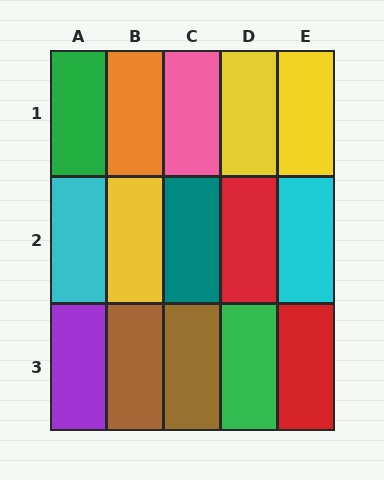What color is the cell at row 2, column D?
Red.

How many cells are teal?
1 cell is teal.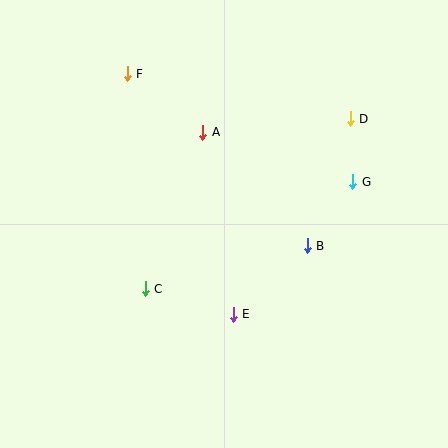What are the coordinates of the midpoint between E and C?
The midpoint between E and C is at (189, 302).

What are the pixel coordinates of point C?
Point C is at (145, 289).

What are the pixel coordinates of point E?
Point E is at (233, 314).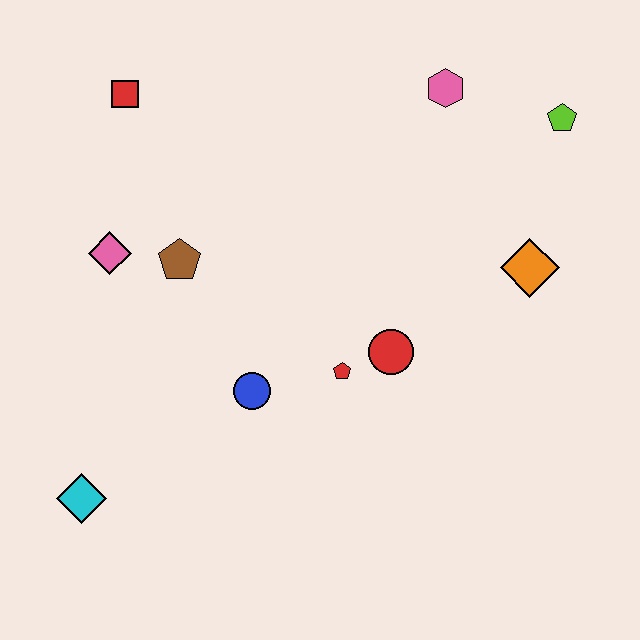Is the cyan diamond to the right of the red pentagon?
No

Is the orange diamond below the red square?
Yes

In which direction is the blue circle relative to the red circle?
The blue circle is to the left of the red circle.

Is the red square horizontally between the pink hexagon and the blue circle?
No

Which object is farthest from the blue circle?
The lime pentagon is farthest from the blue circle.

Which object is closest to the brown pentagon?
The pink diamond is closest to the brown pentagon.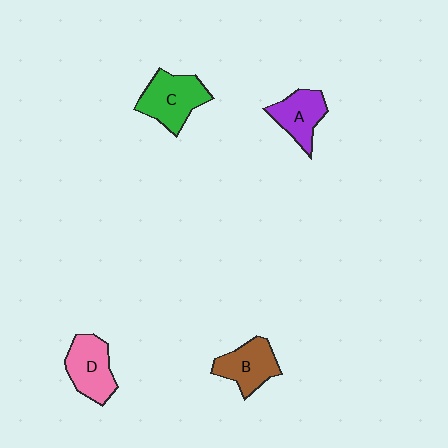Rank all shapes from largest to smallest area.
From largest to smallest: C (green), D (pink), B (brown), A (purple).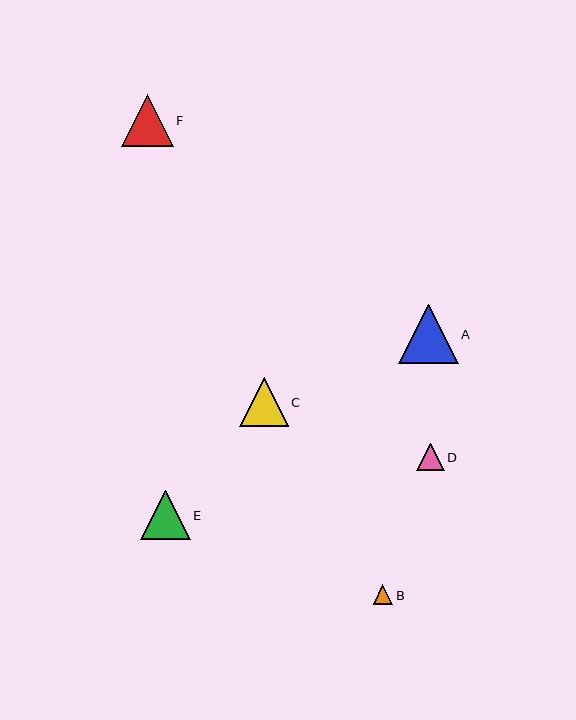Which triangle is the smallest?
Triangle B is the smallest with a size of approximately 20 pixels.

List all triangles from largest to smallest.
From largest to smallest: A, F, E, C, D, B.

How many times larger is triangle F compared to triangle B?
Triangle F is approximately 2.6 times the size of triangle B.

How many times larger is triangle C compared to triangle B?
Triangle C is approximately 2.5 times the size of triangle B.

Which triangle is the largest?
Triangle A is the largest with a size of approximately 59 pixels.